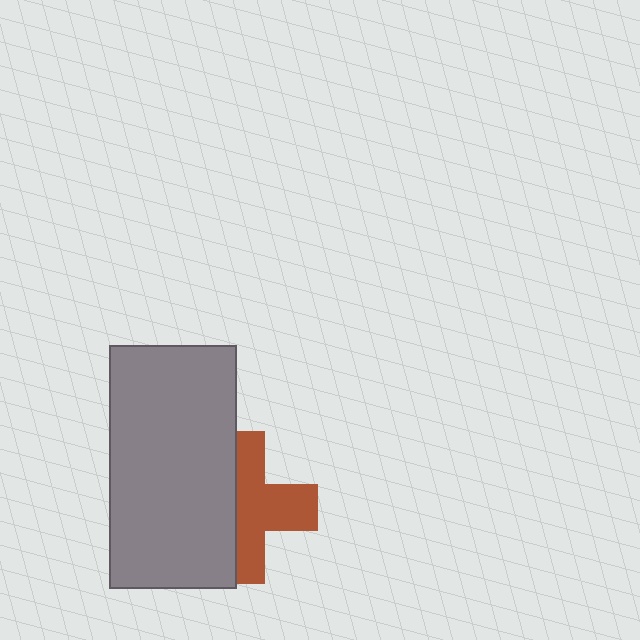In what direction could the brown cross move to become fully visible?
The brown cross could move right. That would shift it out from behind the gray rectangle entirely.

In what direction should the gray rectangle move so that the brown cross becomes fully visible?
The gray rectangle should move left. That is the shortest direction to clear the overlap and leave the brown cross fully visible.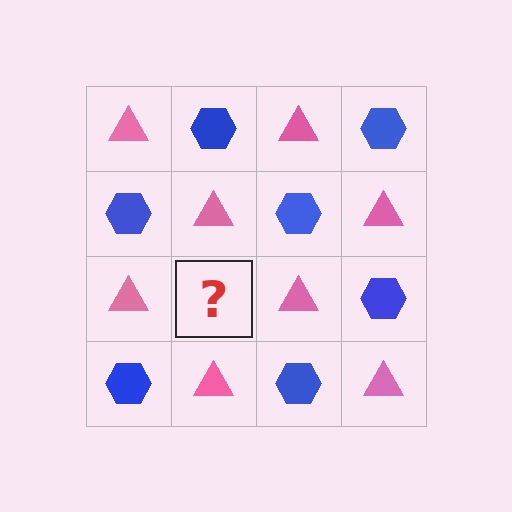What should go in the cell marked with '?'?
The missing cell should contain a blue hexagon.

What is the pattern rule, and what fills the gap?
The rule is that it alternates pink triangle and blue hexagon in a checkerboard pattern. The gap should be filled with a blue hexagon.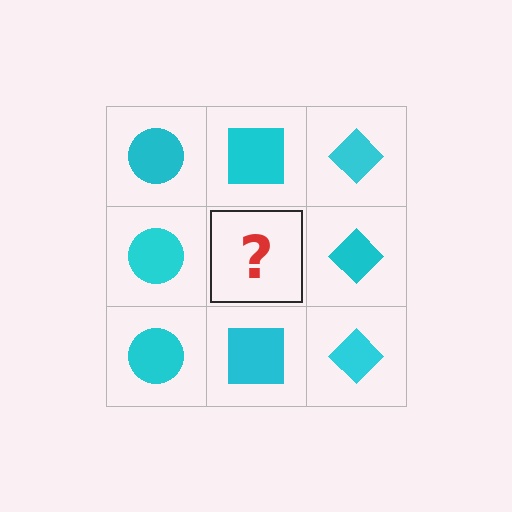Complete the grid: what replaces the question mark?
The question mark should be replaced with a cyan square.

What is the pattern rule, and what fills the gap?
The rule is that each column has a consistent shape. The gap should be filled with a cyan square.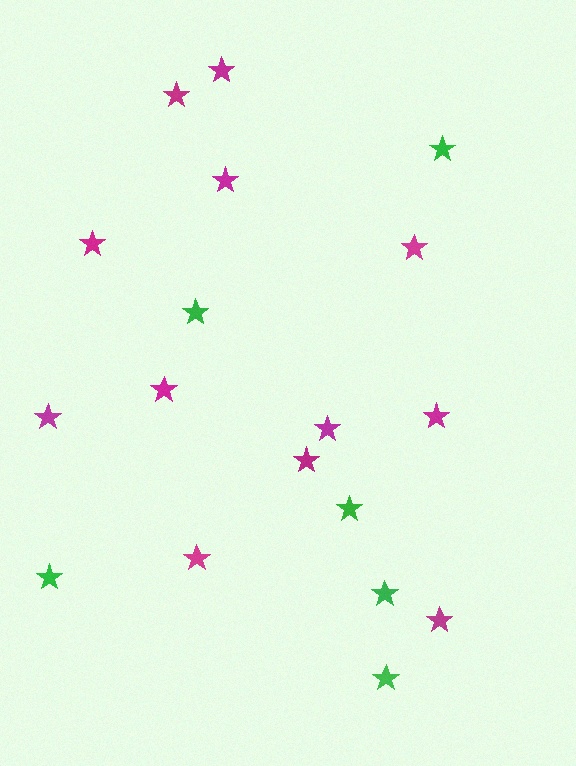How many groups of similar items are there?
There are 2 groups: one group of green stars (6) and one group of magenta stars (12).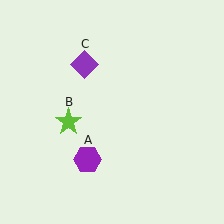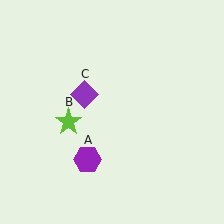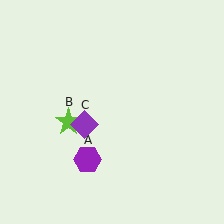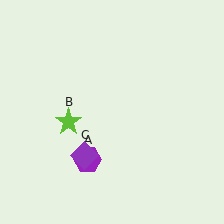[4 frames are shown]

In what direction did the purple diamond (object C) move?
The purple diamond (object C) moved down.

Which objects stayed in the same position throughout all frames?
Purple hexagon (object A) and lime star (object B) remained stationary.